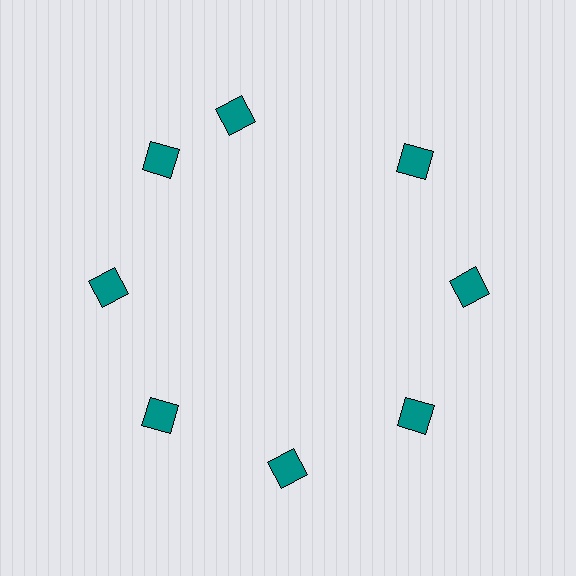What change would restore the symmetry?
The symmetry would be restored by rotating it back into even spacing with its neighbors so that all 8 diamonds sit at equal angles and equal distance from the center.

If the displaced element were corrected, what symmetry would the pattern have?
It would have 8-fold rotational symmetry — the pattern would map onto itself every 45 degrees.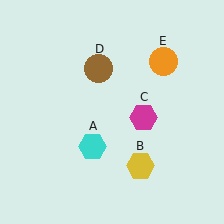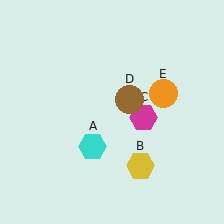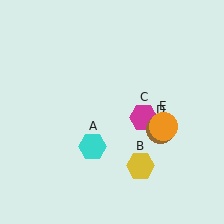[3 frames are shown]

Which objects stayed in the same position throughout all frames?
Cyan hexagon (object A) and yellow hexagon (object B) and magenta hexagon (object C) remained stationary.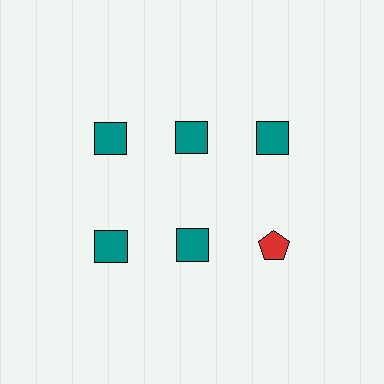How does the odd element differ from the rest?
It differs in both color (red instead of teal) and shape (pentagon instead of square).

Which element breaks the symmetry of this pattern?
The red pentagon in the second row, center column breaks the symmetry. All other shapes are teal squares.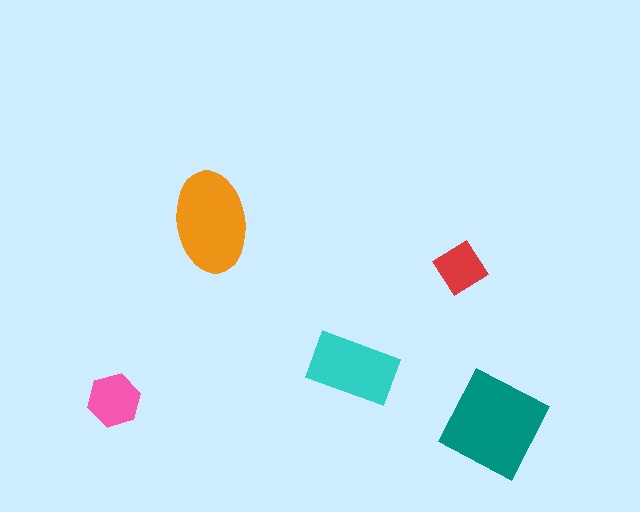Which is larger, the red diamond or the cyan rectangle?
The cyan rectangle.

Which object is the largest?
The teal square.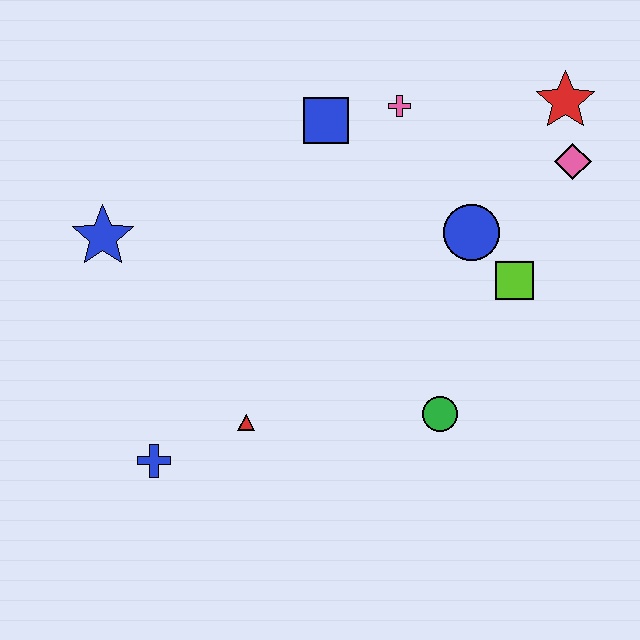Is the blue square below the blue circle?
No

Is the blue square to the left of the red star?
Yes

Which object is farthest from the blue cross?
The red star is farthest from the blue cross.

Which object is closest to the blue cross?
The red triangle is closest to the blue cross.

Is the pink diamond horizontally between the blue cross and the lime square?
No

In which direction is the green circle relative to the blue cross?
The green circle is to the right of the blue cross.